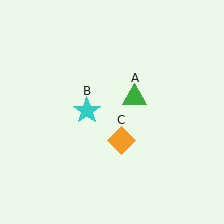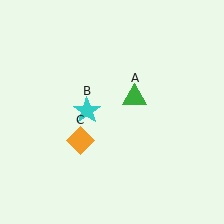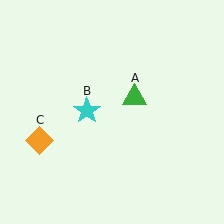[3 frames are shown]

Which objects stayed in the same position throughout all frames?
Green triangle (object A) and cyan star (object B) remained stationary.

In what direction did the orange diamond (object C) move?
The orange diamond (object C) moved left.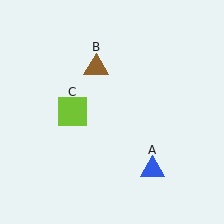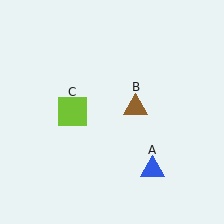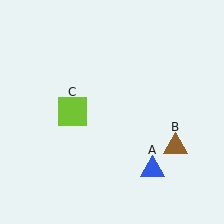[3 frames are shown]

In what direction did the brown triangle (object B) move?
The brown triangle (object B) moved down and to the right.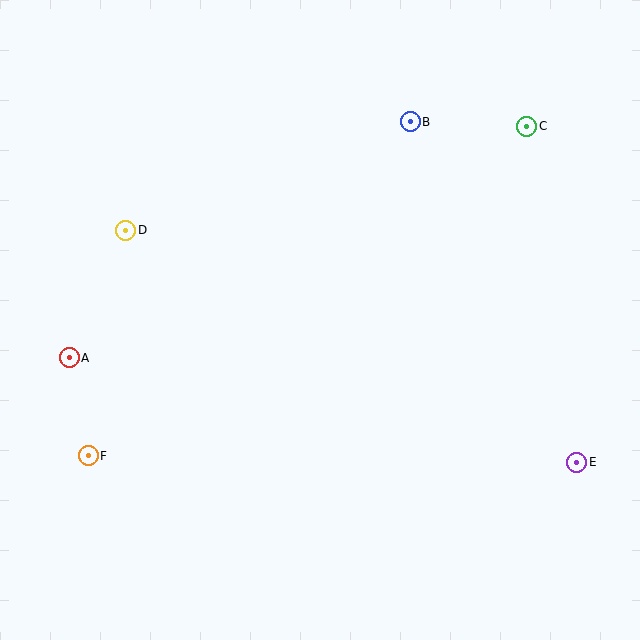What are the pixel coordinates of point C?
Point C is at (527, 126).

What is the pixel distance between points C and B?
The distance between C and B is 117 pixels.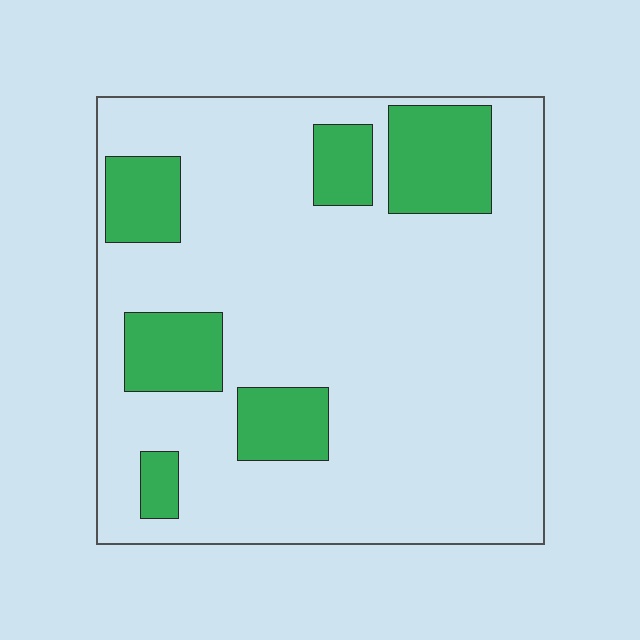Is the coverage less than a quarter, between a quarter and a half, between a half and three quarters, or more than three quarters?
Less than a quarter.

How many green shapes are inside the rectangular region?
6.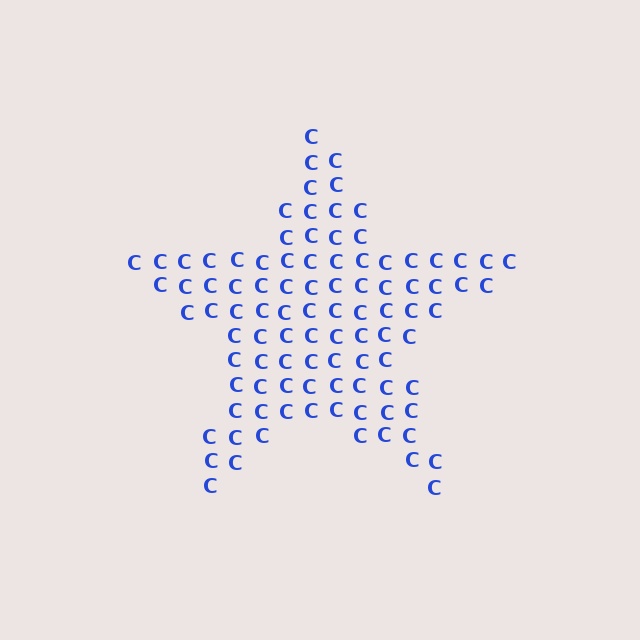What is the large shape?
The large shape is a star.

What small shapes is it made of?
It is made of small letter C's.